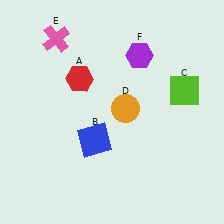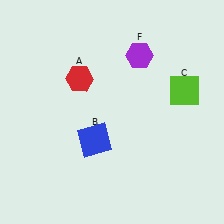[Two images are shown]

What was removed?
The orange circle (D), the pink cross (E) were removed in Image 2.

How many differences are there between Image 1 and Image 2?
There are 2 differences between the two images.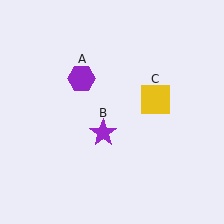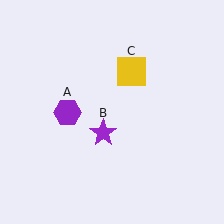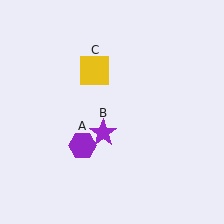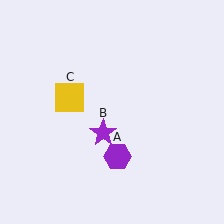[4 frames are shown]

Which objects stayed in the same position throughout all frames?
Purple star (object B) remained stationary.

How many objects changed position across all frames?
2 objects changed position: purple hexagon (object A), yellow square (object C).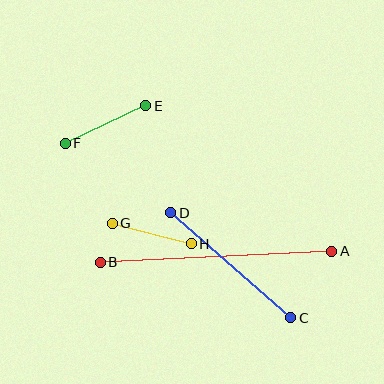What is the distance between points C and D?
The distance is approximately 159 pixels.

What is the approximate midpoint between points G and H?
The midpoint is at approximately (152, 234) pixels.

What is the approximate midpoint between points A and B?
The midpoint is at approximately (216, 257) pixels.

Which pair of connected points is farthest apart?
Points A and B are farthest apart.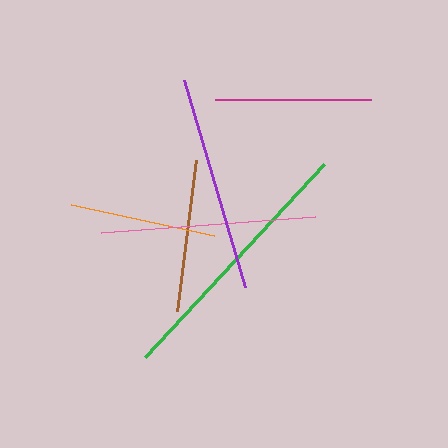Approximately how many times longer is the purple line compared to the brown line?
The purple line is approximately 1.4 times the length of the brown line.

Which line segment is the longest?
The green line is the longest at approximately 264 pixels.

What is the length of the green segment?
The green segment is approximately 264 pixels long.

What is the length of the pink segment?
The pink segment is approximately 215 pixels long.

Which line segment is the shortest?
The orange line is the shortest at approximately 146 pixels.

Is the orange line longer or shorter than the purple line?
The purple line is longer than the orange line.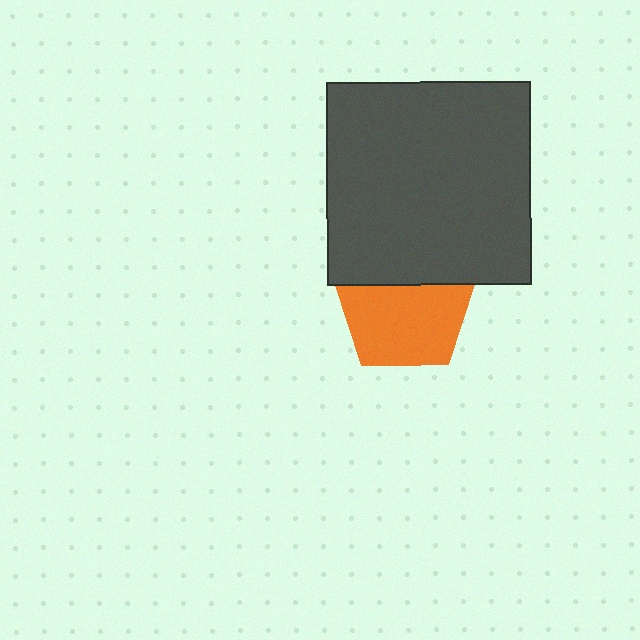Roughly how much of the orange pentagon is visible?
Most of it is visible (roughly 69%).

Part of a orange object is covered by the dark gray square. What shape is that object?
It is a pentagon.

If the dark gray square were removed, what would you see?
You would see the complete orange pentagon.